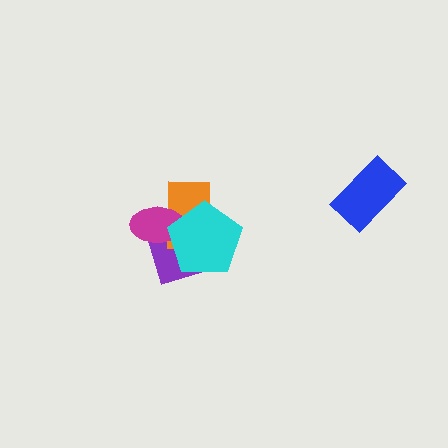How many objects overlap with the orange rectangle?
3 objects overlap with the orange rectangle.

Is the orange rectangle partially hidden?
Yes, it is partially covered by another shape.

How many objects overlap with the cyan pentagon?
3 objects overlap with the cyan pentagon.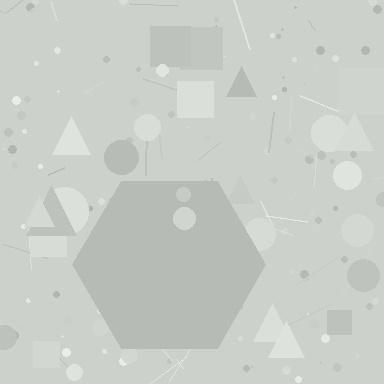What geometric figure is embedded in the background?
A hexagon is embedded in the background.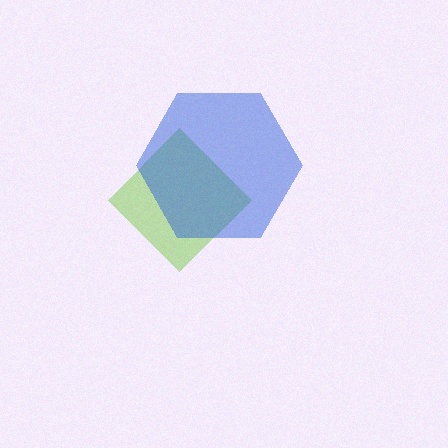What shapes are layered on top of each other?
The layered shapes are: a lime diamond, a blue hexagon.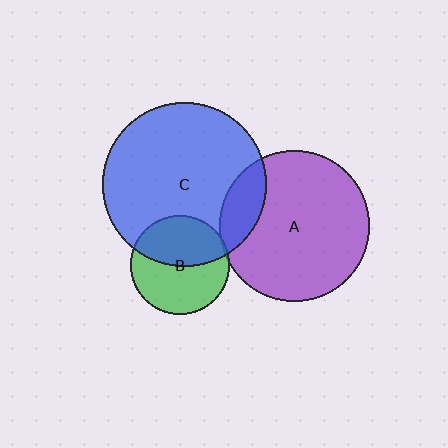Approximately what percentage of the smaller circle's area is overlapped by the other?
Approximately 45%.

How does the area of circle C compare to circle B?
Approximately 2.8 times.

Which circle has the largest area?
Circle C (blue).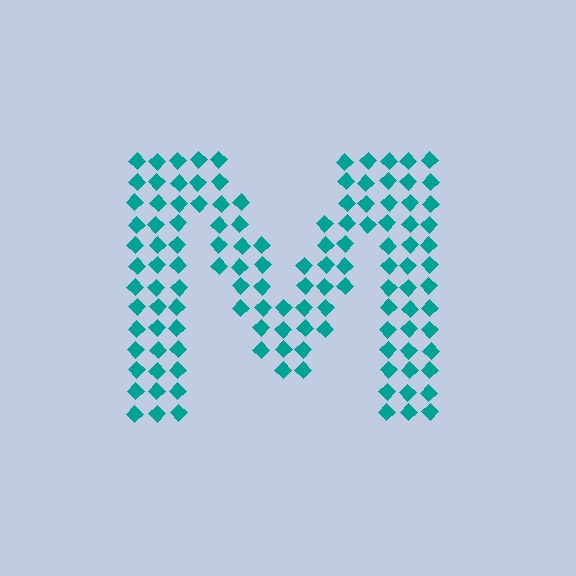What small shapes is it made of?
It is made of small diamonds.